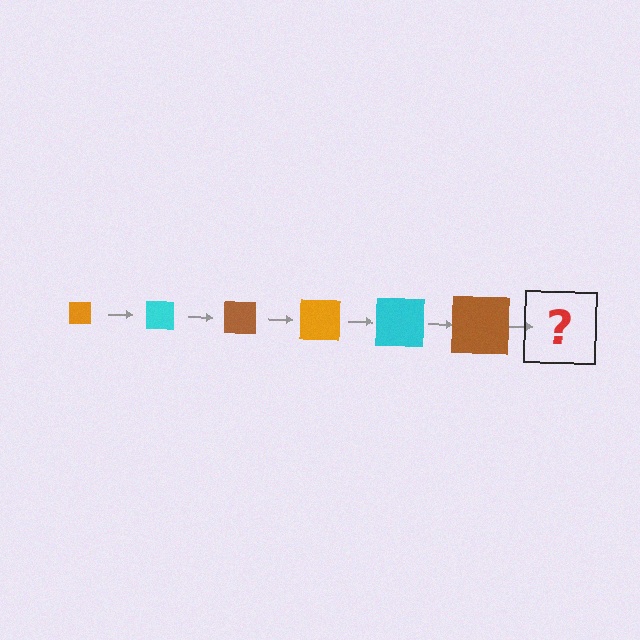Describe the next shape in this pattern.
It should be an orange square, larger than the previous one.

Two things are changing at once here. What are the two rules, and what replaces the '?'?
The two rules are that the square grows larger each step and the color cycles through orange, cyan, and brown. The '?' should be an orange square, larger than the previous one.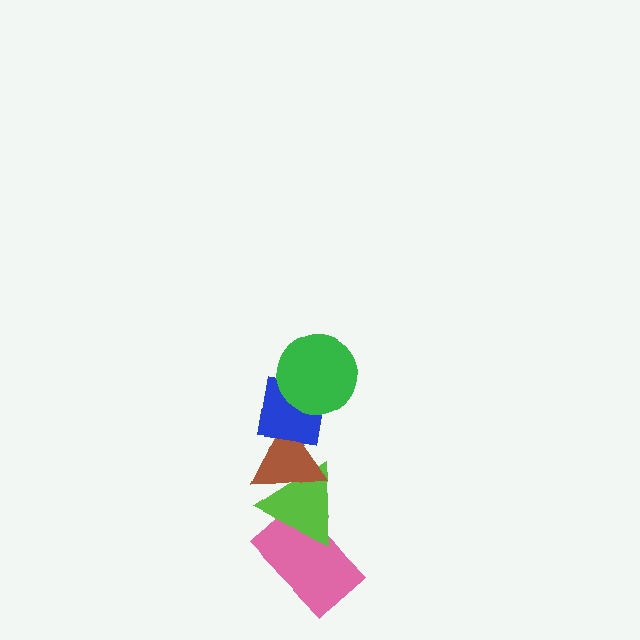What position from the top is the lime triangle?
The lime triangle is 4th from the top.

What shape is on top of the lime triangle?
The brown triangle is on top of the lime triangle.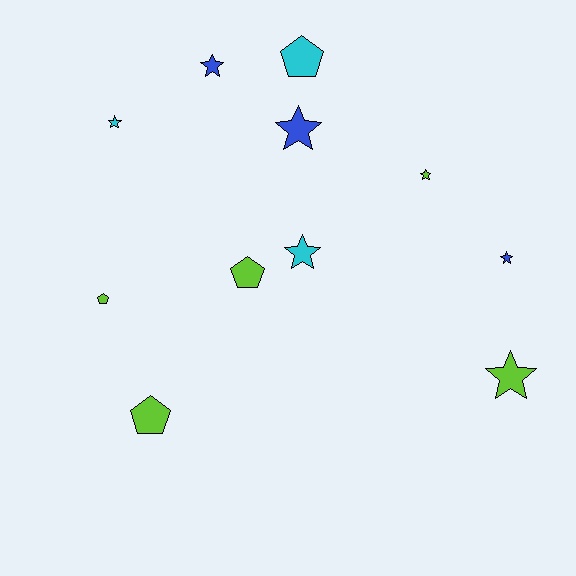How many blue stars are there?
There are 3 blue stars.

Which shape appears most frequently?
Star, with 7 objects.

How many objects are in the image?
There are 11 objects.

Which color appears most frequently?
Lime, with 5 objects.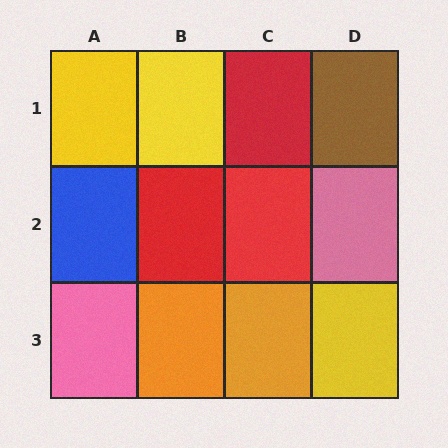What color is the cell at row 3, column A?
Pink.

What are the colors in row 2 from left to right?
Blue, red, red, pink.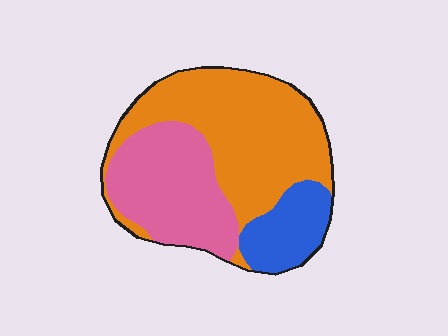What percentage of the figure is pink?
Pink covers about 35% of the figure.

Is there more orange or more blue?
Orange.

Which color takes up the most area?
Orange, at roughly 50%.